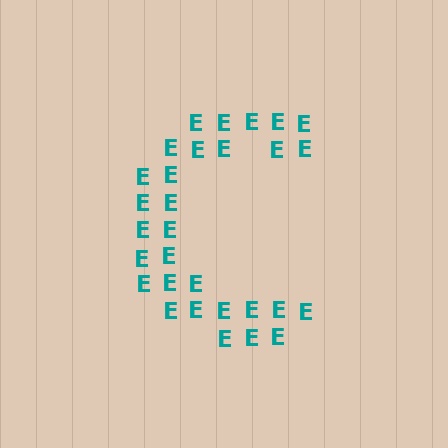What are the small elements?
The small elements are letter E's.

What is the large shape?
The large shape is the letter C.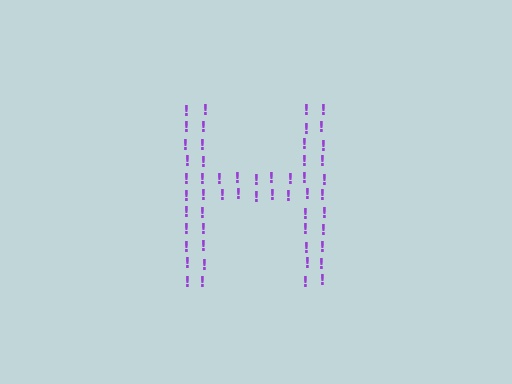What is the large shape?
The large shape is the letter H.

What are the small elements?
The small elements are exclamation marks.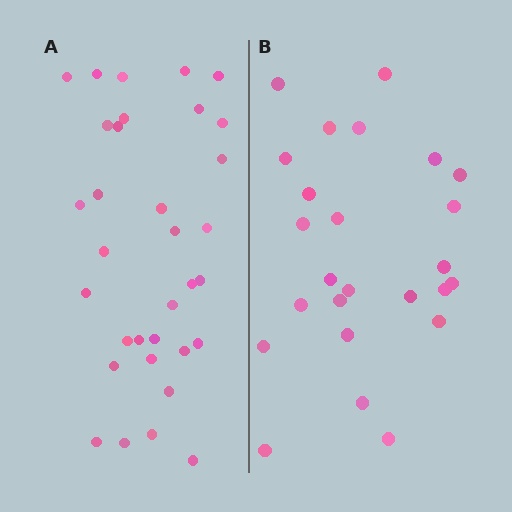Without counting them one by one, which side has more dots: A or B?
Region A (the left region) has more dots.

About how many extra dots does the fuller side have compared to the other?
Region A has roughly 8 or so more dots than region B.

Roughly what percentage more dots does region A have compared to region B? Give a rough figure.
About 30% more.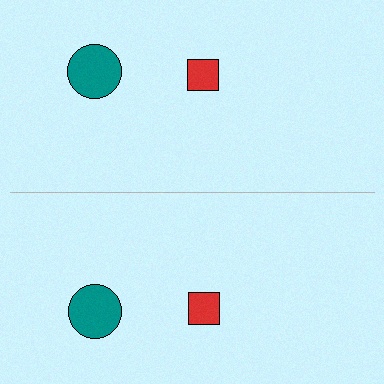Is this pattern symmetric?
Yes, this pattern has bilateral (reflection) symmetry.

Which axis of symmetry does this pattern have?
The pattern has a horizontal axis of symmetry running through the center of the image.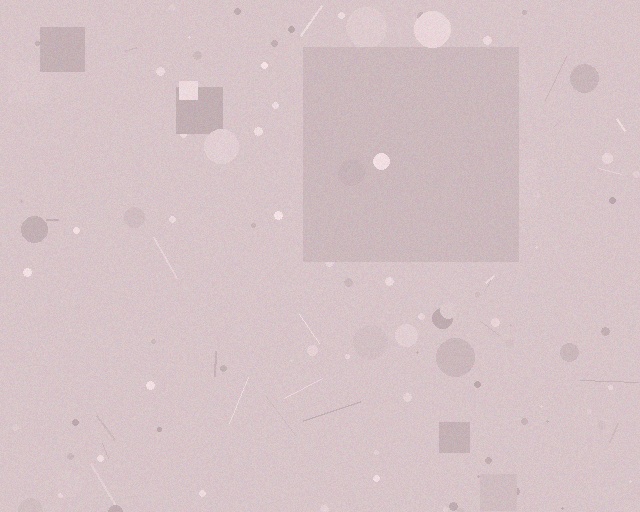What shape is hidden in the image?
A square is hidden in the image.